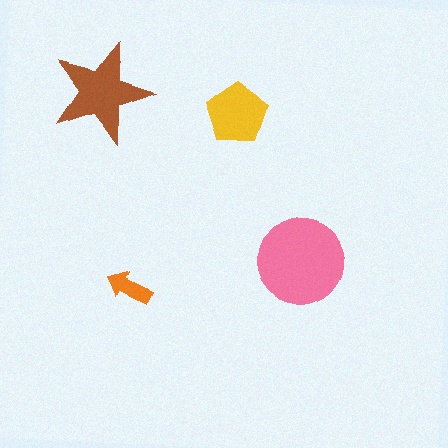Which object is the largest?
The pink circle.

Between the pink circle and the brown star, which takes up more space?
The pink circle.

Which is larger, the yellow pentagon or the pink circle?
The pink circle.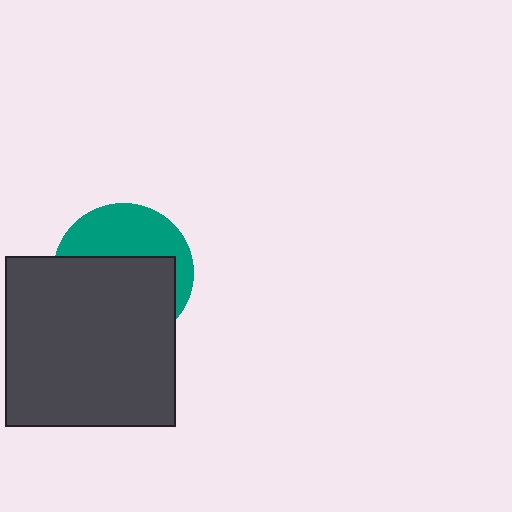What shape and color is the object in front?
The object in front is a dark gray square.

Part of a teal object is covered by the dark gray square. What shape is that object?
It is a circle.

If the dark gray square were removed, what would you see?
You would see the complete teal circle.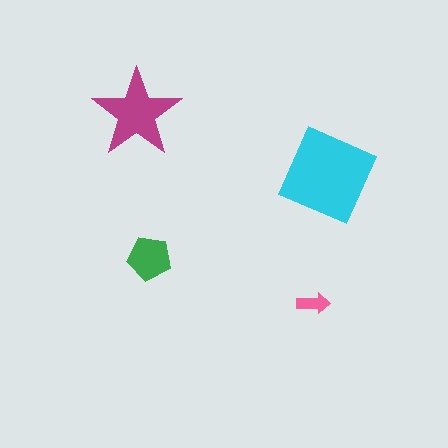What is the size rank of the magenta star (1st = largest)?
2nd.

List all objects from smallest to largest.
The pink arrow, the green pentagon, the magenta star, the cyan square.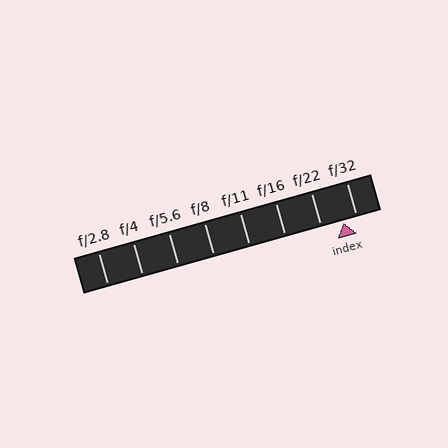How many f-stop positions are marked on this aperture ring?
There are 8 f-stop positions marked.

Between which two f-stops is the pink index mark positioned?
The index mark is between f/22 and f/32.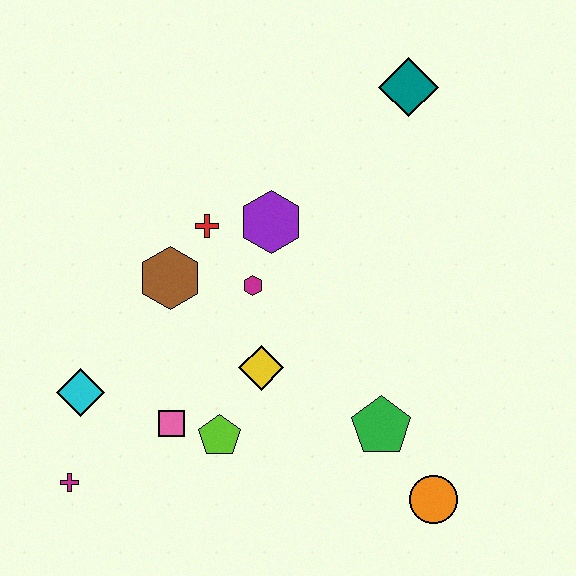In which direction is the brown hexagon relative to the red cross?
The brown hexagon is below the red cross.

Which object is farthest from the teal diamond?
The magenta cross is farthest from the teal diamond.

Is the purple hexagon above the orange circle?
Yes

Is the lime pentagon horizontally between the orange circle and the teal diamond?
No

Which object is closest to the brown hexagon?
The red cross is closest to the brown hexagon.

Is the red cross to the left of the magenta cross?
No